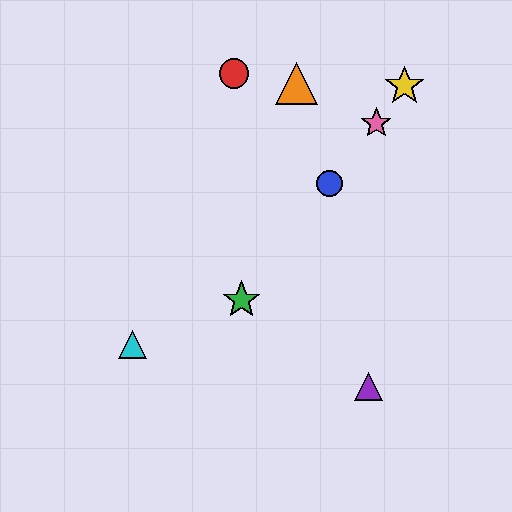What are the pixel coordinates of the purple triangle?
The purple triangle is at (368, 387).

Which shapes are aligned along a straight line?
The blue circle, the green star, the yellow star, the pink star are aligned along a straight line.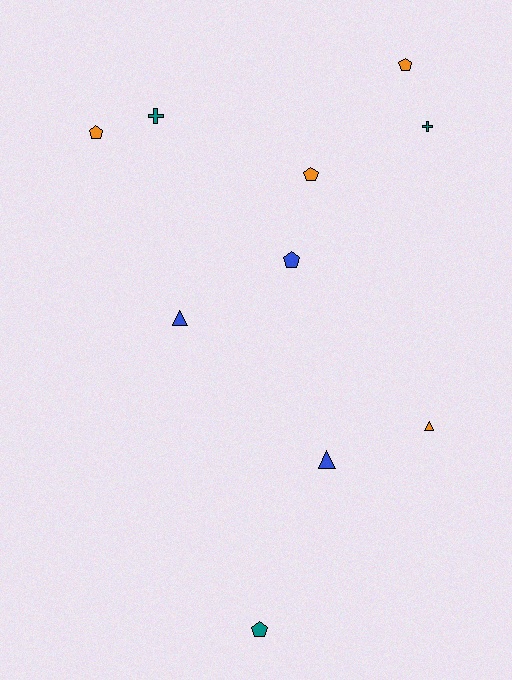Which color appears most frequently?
Orange, with 4 objects.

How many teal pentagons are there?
There is 1 teal pentagon.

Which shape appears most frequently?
Pentagon, with 5 objects.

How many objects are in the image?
There are 10 objects.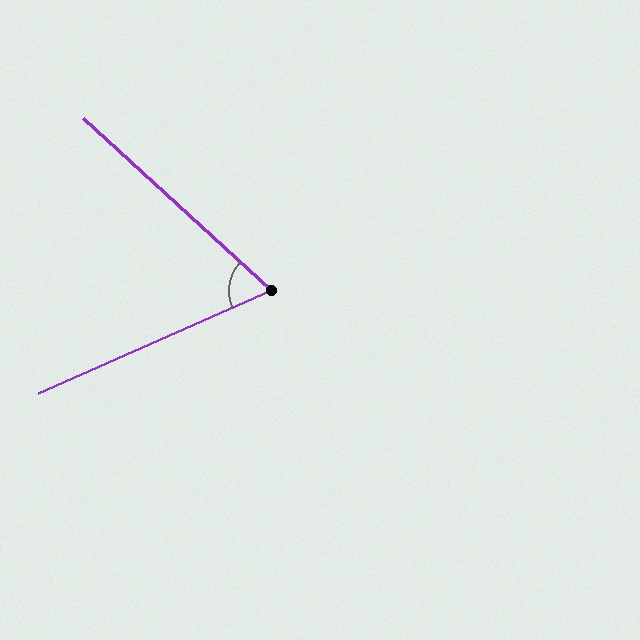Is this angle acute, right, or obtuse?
It is acute.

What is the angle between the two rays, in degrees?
Approximately 67 degrees.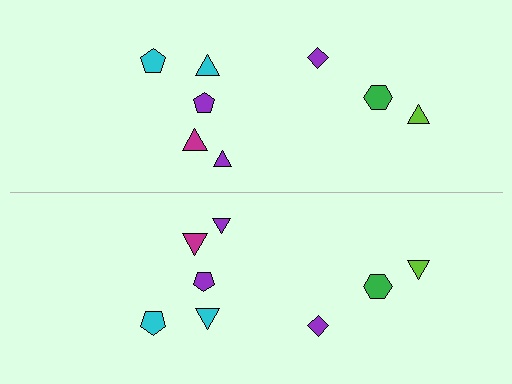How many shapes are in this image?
There are 16 shapes in this image.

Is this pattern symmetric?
Yes, this pattern has bilateral (reflection) symmetry.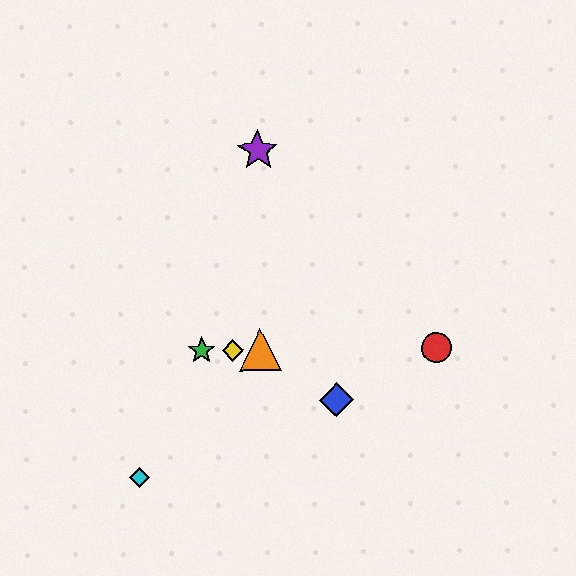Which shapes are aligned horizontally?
The red circle, the green star, the yellow diamond, the orange triangle are aligned horizontally.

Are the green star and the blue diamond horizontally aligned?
No, the green star is at y≈350 and the blue diamond is at y≈400.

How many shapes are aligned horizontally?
4 shapes (the red circle, the green star, the yellow diamond, the orange triangle) are aligned horizontally.